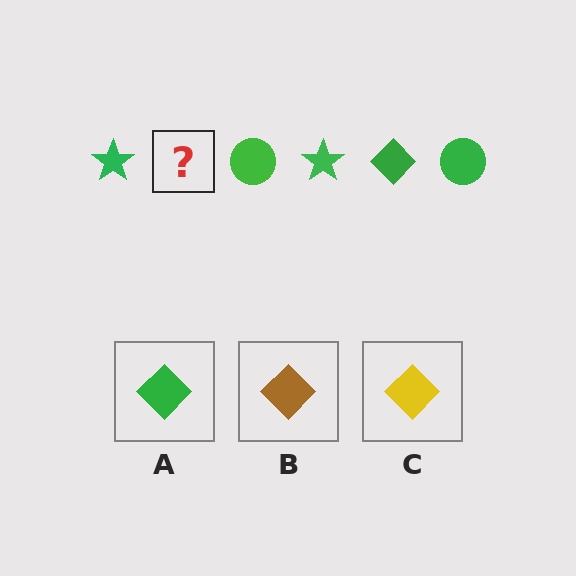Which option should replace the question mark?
Option A.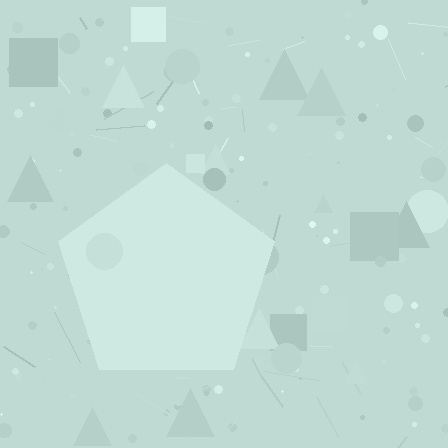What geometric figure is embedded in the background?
A pentagon is embedded in the background.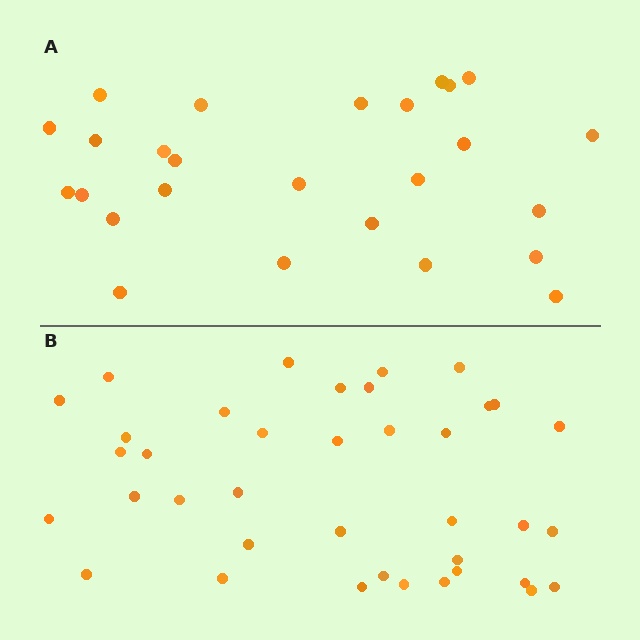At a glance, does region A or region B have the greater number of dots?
Region B (the bottom region) has more dots.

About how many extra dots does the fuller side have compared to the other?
Region B has roughly 12 or so more dots than region A.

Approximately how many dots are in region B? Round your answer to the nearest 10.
About 40 dots. (The exact count is 38, which rounds to 40.)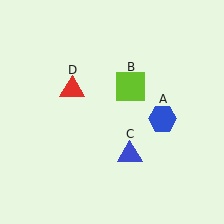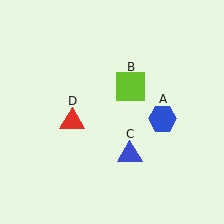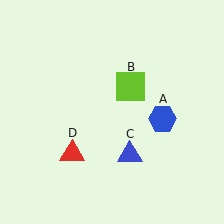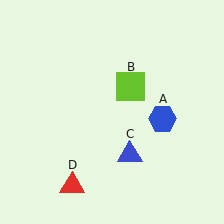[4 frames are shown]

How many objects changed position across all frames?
1 object changed position: red triangle (object D).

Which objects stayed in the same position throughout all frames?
Blue hexagon (object A) and lime square (object B) and blue triangle (object C) remained stationary.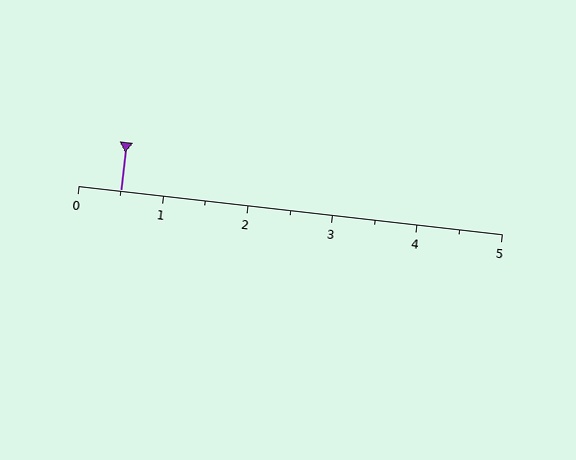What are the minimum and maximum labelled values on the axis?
The axis runs from 0 to 5.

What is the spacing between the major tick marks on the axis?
The major ticks are spaced 1 apart.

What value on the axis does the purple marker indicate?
The marker indicates approximately 0.5.